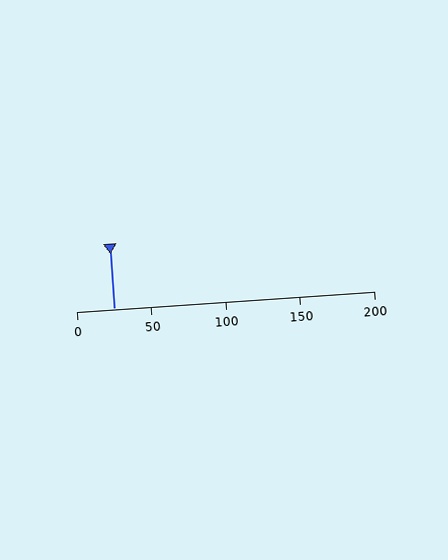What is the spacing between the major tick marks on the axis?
The major ticks are spaced 50 apart.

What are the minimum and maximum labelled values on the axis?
The axis runs from 0 to 200.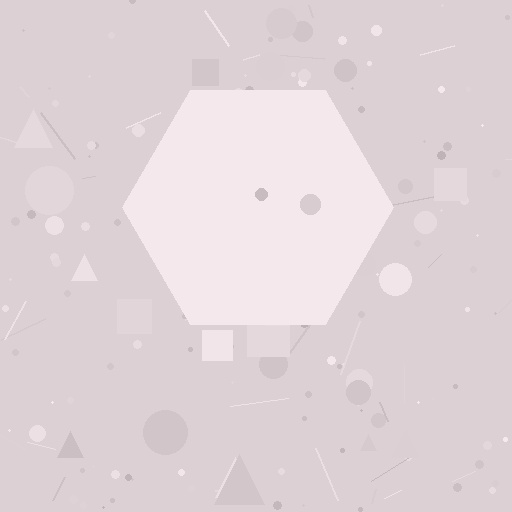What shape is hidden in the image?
A hexagon is hidden in the image.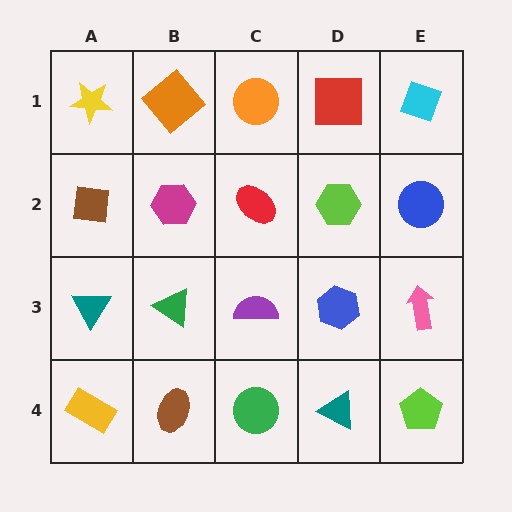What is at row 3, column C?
A purple semicircle.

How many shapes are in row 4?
5 shapes.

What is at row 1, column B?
An orange diamond.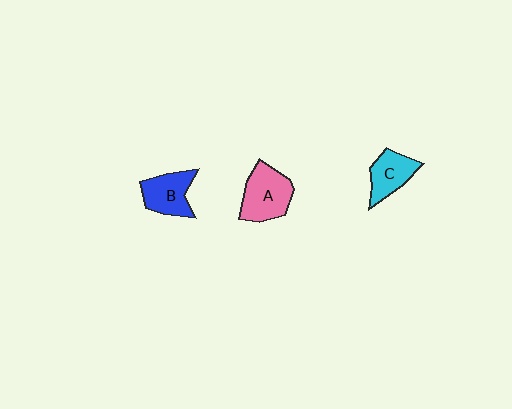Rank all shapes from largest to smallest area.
From largest to smallest: A (pink), B (blue), C (cyan).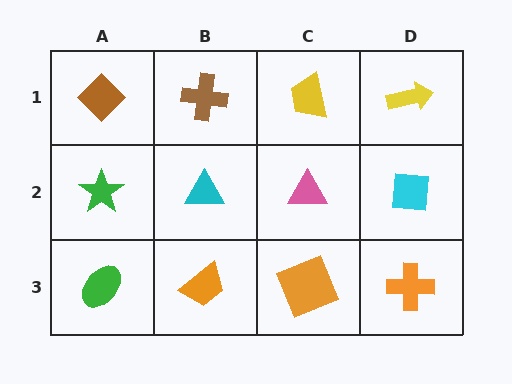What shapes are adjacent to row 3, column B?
A cyan triangle (row 2, column B), a green ellipse (row 3, column A), an orange square (row 3, column C).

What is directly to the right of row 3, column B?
An orange square.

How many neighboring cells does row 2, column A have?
3.